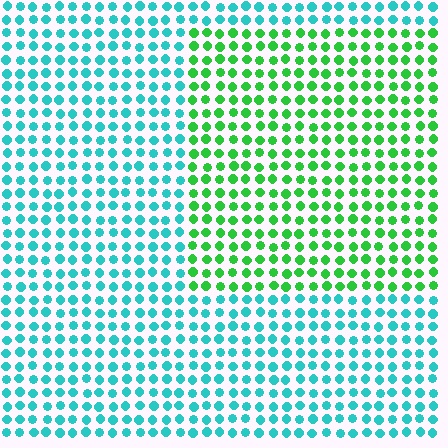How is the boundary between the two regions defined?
The boundary is defined purely by a slight shift in hue (about 52 degrees). Spacing, size, and orientation are identical on both sides.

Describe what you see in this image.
The image is filled with small cyan elements in a uniform arrangement. A rectangle-shaped region is visible where the elements are tinted to a slightly different hue, forming a subtle color boundary.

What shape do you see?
I see a rectangle.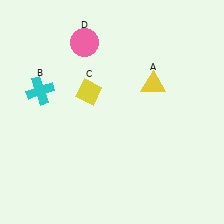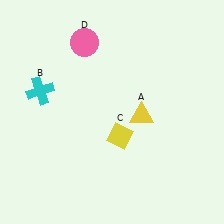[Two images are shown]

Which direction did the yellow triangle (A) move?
The yellow triangle (A) moved down.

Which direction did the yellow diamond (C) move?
The yellow diamond (C) moved down.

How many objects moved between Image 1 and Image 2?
2 objects moved between the two images.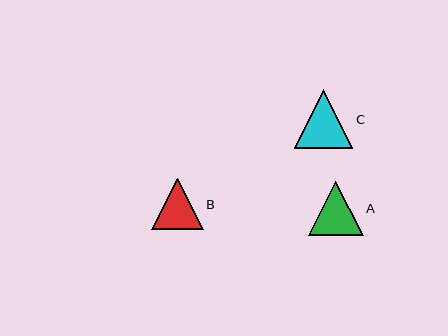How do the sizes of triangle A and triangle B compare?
Triangle A and triangle B are approximately the same size.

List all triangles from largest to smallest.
From largest to smallest: C, A, B.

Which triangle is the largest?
Triangle C is the largest with a size of approximately 59 pixels.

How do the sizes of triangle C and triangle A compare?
Triangle C and triangle A are approximately the same size.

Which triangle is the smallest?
Triangle B is the smallest with a size of approximately 52 pixels.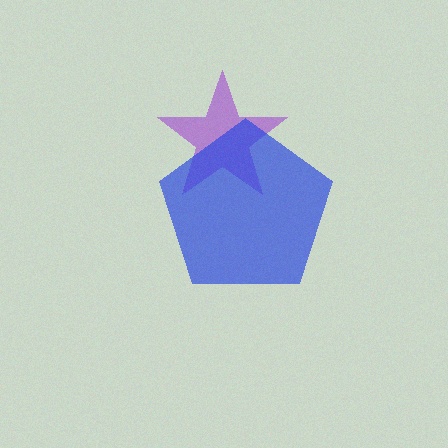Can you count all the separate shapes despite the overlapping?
Yes, there are 2 separate shapes.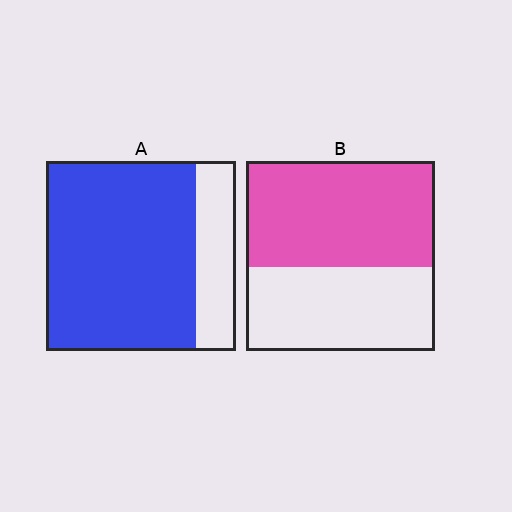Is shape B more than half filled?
Yes.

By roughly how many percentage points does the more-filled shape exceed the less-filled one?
By roughly 25 percentage points (A over B).